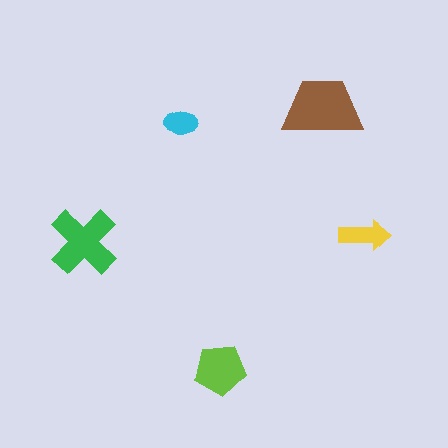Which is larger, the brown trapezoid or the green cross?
The brown trapezoid.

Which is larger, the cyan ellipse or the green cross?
The green cross.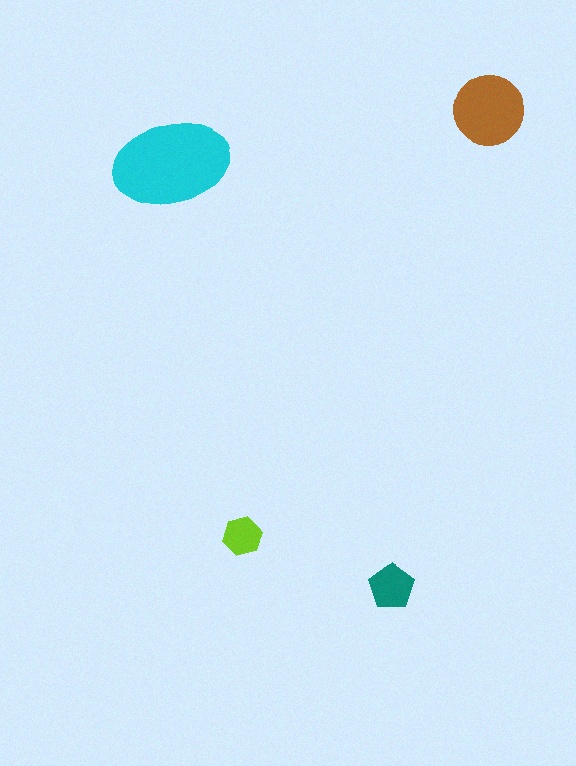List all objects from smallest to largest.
The lime hexagon, the teal pentagon, the brown circle, the cyan ellipse.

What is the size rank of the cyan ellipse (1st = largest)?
1st.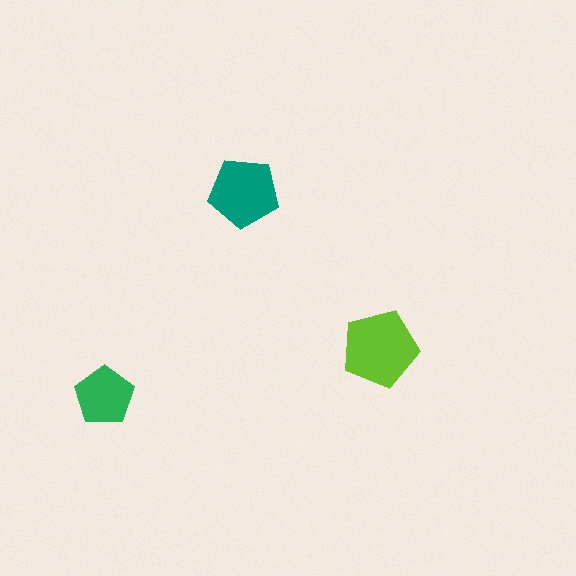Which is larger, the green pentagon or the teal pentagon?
The teal one.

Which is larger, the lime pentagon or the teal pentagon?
The lime one.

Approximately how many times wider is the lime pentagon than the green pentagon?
About 1.5 times wider.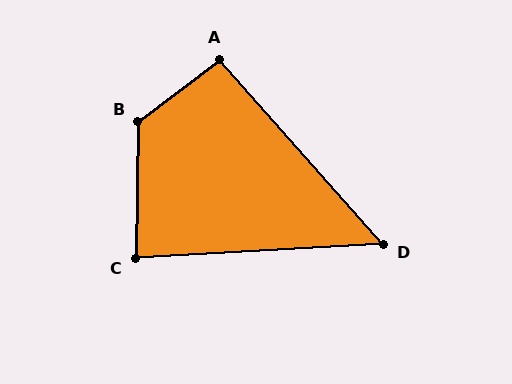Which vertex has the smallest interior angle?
D, at approximately 52 degrees.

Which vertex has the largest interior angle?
B, at approximately 128 degrees.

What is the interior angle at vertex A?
Approximately 94 degrees (approximately right).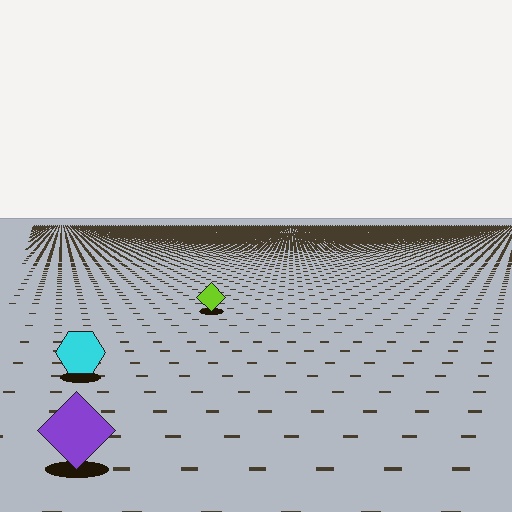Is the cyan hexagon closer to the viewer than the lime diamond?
Yes. The cyan hexagon is closer — you can tell from the texture gradient: the ground texture is coarser near it.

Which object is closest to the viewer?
The purple diamond is closest. The texture marks near it are larger and more spread out.